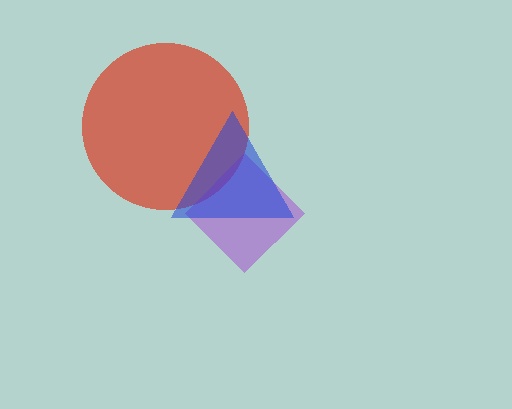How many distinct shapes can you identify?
There are 3 distinct shapes: a red circle, a purple diamond, a blue triangle.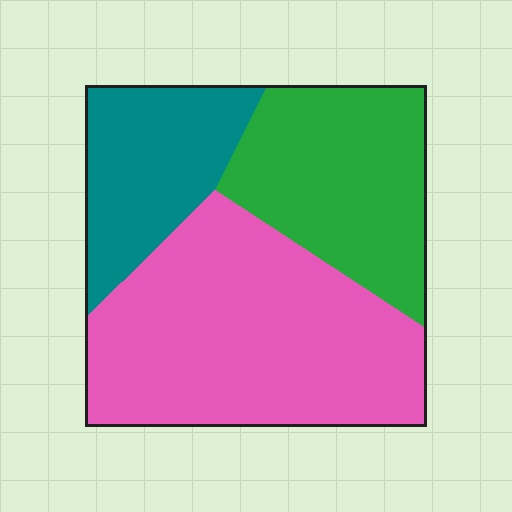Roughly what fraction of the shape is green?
Green covers roughly 30% of the shape.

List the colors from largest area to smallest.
From largest to smallest: pink, green, teal.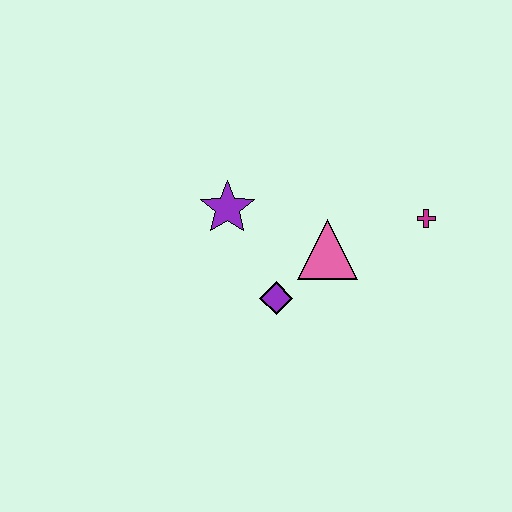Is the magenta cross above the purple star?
No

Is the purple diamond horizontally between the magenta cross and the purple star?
Yes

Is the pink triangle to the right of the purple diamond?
Yes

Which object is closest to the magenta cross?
The pink triangle is closest to the magenta cross.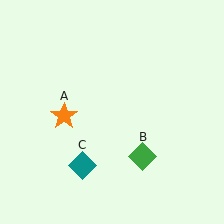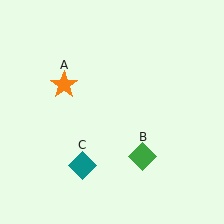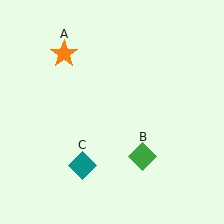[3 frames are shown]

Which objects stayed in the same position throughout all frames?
Green diamond (object B) and teal diamond (object C) remained stationary.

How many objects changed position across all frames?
1 object changed position: orange star (object A).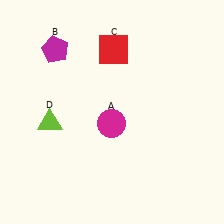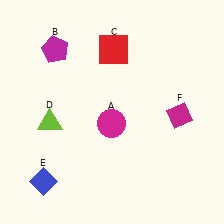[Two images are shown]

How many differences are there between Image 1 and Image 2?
There are 2 differences between the two images.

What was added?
A blue diamond (E), a magenta diamond (F) were added in Image 2.